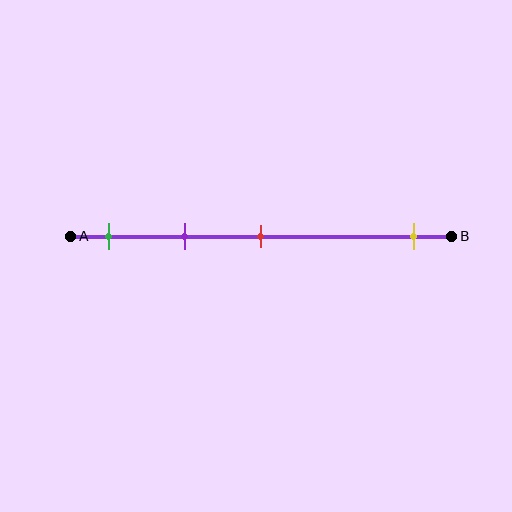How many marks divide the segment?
There are 4 marks dividing the segment.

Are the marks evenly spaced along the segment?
No, the marks are not evenly spaced.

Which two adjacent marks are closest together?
The green and purple marks are the closest adjacent pair.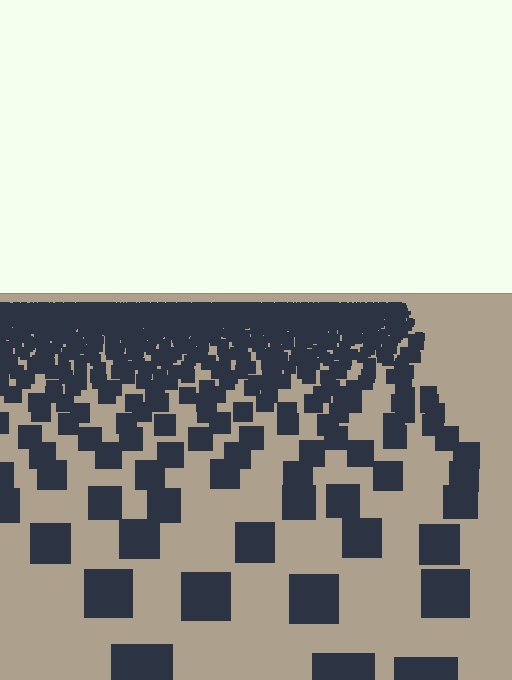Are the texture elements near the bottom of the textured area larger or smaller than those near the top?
Larger. Near the bottom, elements are closer to the viewer and appear at a bigger on-screen size.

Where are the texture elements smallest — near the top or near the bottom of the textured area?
Near the top.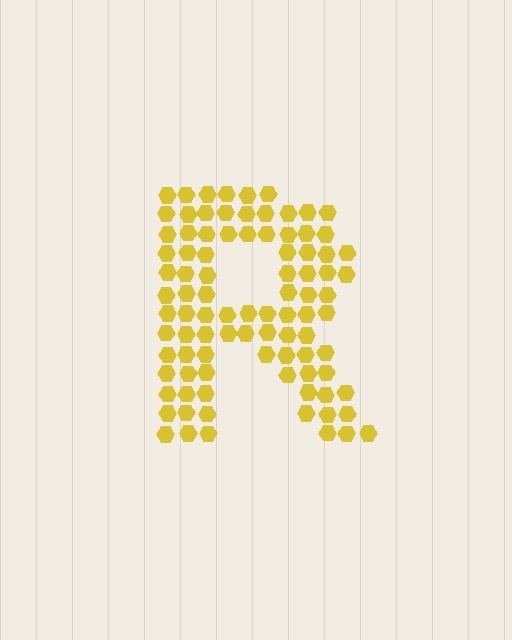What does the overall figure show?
The overall figure shows the letter R.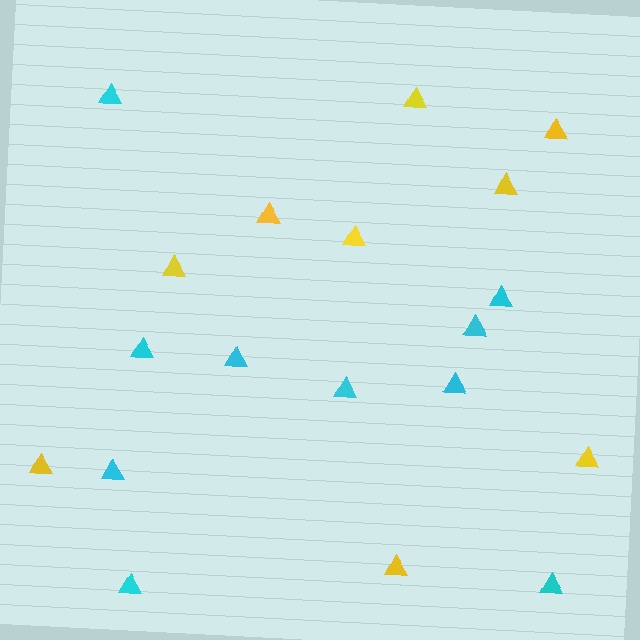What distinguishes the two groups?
There are 2 groups: one group of yellow triangles (9) and one group of cyan triangles (10).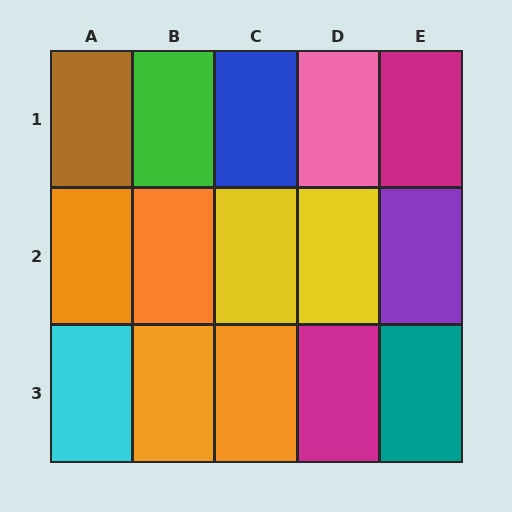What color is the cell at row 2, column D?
Yellow.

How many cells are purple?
1 cell is purple.